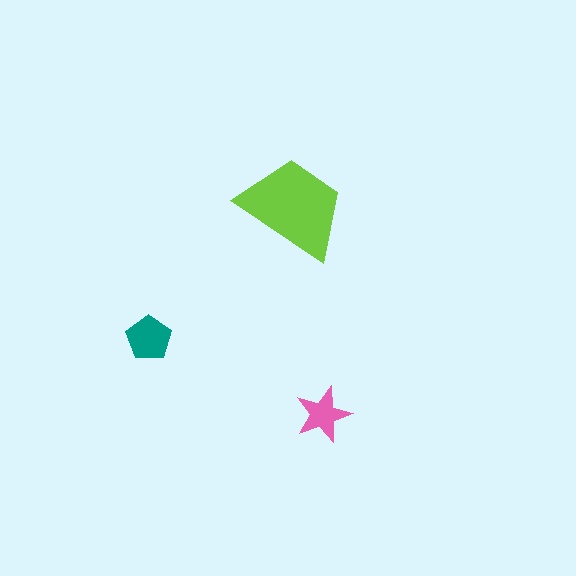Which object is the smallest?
The pink star.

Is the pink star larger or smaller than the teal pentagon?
Smaller.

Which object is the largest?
The lime trapezoid.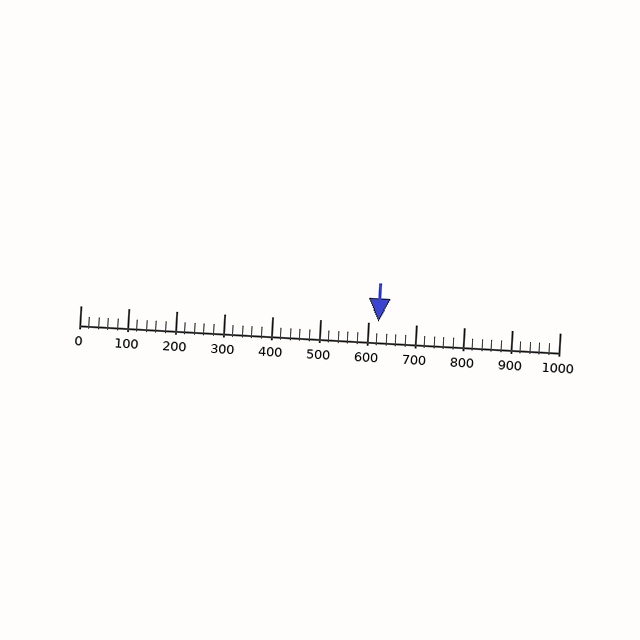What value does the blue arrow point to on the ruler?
The blue arrow points to approximately 623.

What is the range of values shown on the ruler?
The ruler shows values from 0 to 1000.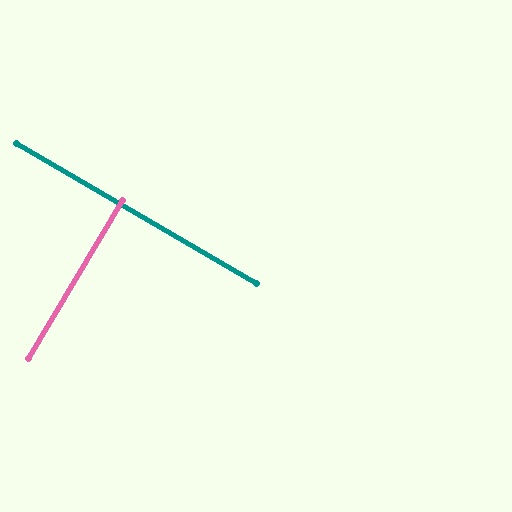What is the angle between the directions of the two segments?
Approximately 90 degrees.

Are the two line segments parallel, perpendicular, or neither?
Perpendicular — they meet at approximately 90°.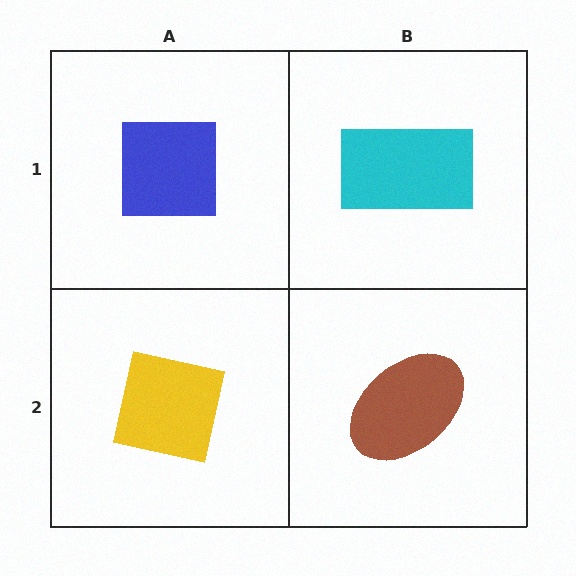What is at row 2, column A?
A yellow square.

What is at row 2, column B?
A brown ellipse.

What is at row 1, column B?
A cyan rectangle.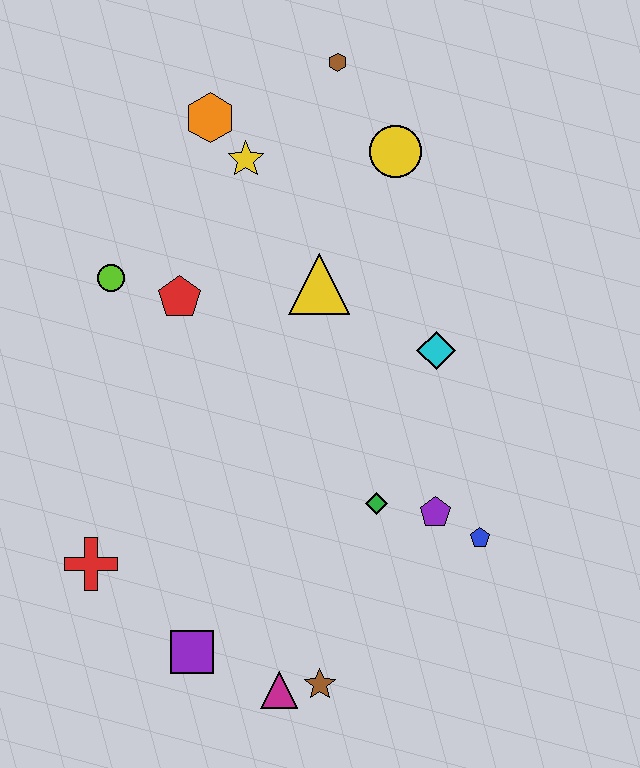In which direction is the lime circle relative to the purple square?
The lime circle is above the purple square.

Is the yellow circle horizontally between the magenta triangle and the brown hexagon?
No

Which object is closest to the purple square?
The magenta triangle is closest to the purple square.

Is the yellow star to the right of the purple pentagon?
No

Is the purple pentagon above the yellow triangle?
No